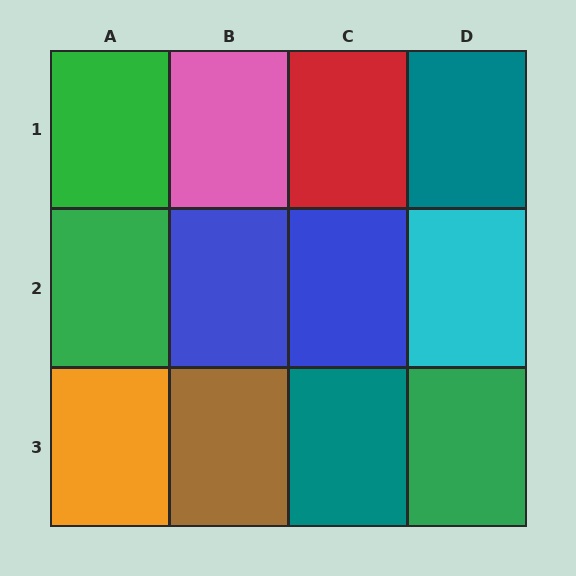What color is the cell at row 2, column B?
Blue.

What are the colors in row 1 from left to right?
Green, pink, red, teal.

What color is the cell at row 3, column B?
Brown.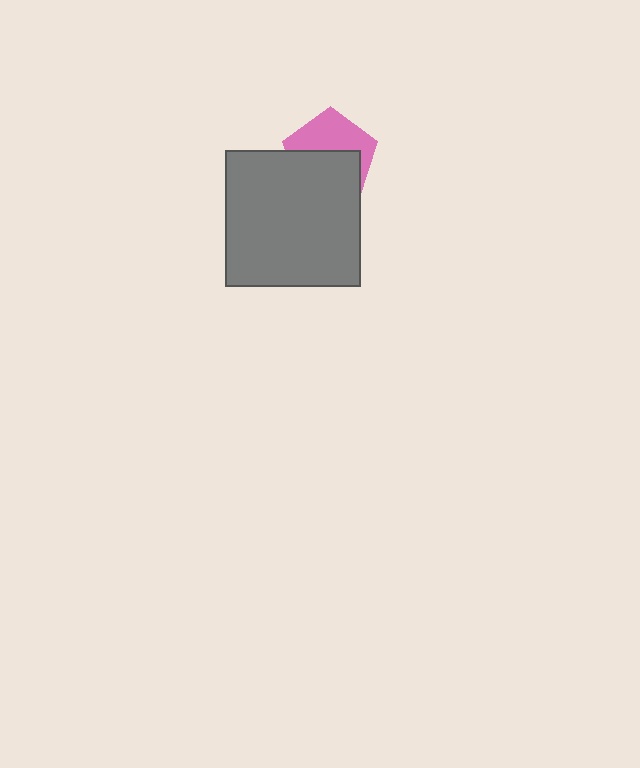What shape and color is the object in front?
The object in front is a gray rectangle.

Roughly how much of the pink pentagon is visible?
About half of it is visible (roughly 45%).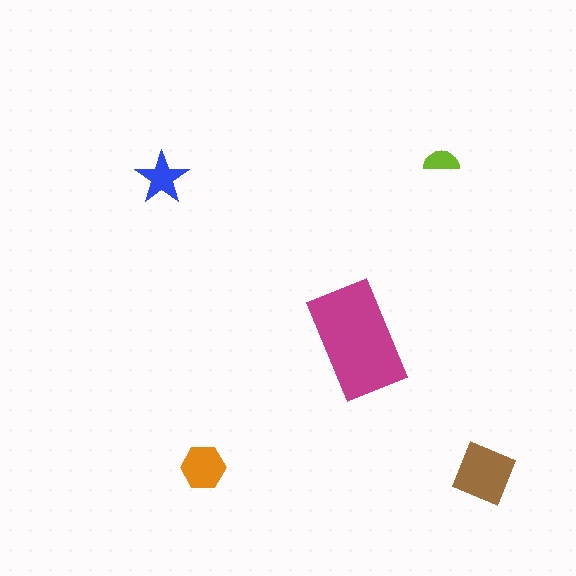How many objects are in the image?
There are 5 objects in the image.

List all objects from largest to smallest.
The magenta rectangle, the brown square, the orange hexagon, the blue star, the lime semicircle.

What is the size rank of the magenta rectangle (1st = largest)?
1st.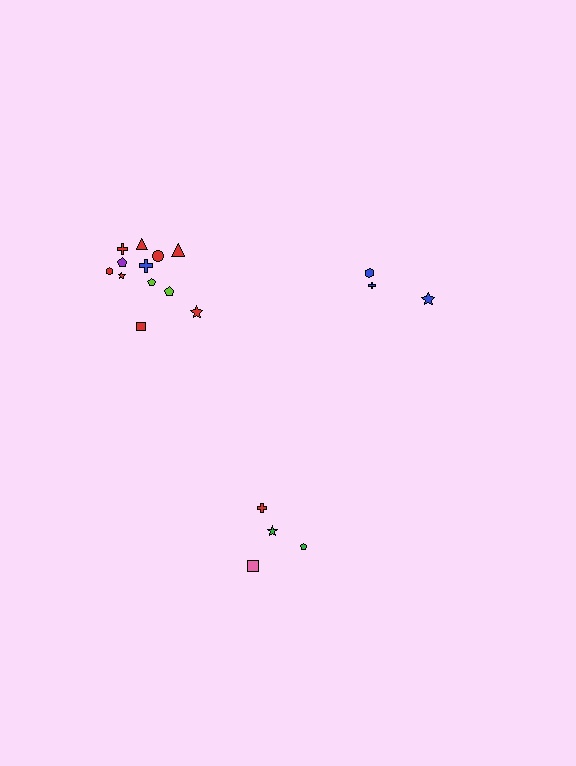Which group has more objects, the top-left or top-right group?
The top-left group.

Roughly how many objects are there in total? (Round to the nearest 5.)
Roughly 20 objects in total.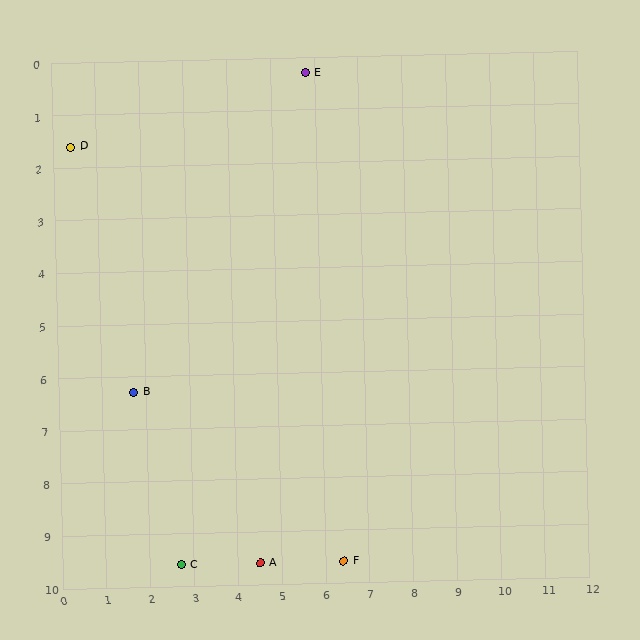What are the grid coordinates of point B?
Point B is at approximately (1.7, 6.3).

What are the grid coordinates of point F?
Point F is at approximately (6.4, 9.6).